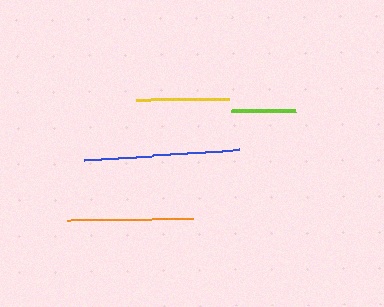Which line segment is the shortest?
The lime line is the shortest at approximately 65 pixels.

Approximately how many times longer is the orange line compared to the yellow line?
The orange line is approximately 1.3 times the length of the yellow line.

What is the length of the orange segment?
The orange segment is approximately 126 pixels long.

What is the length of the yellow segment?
The yellow segment is approximately 94 pixels long.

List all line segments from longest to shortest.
From longest to shortest: blue, orange, yellow, lime.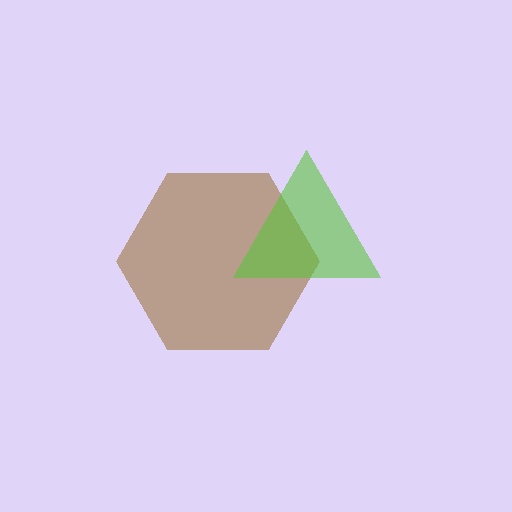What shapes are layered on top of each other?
The layered shapes are: a brown hexagon, a lime triangle.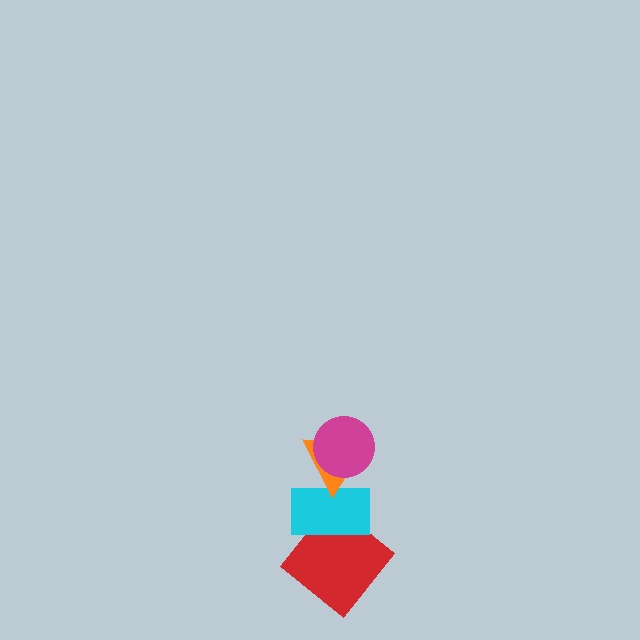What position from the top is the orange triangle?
The orange triangle is 2nd from the top.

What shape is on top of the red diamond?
The cyan rectangle is on top of the red diamond.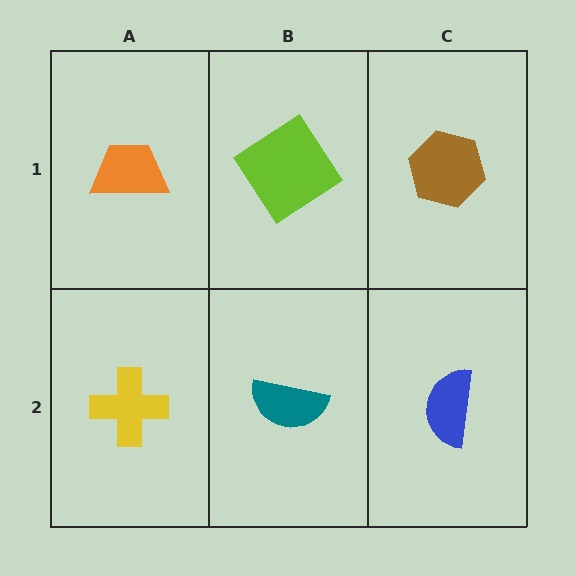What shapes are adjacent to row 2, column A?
An orange trapezoid (row 1, column A), a teal semicircle (row 2, column B).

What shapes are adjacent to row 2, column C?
A brown hexagon (row 1, column C), a teal semicircle (row 2, column B).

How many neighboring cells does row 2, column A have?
2.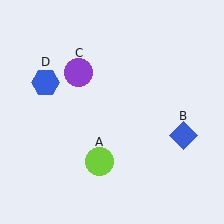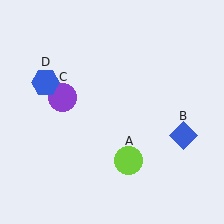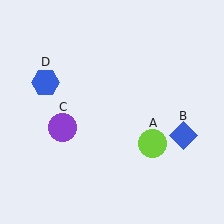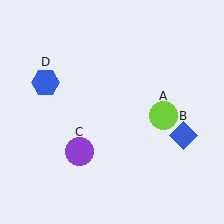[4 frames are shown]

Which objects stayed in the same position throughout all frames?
Blue diamond (object B) and blue hexagon (object D) remained stationary.